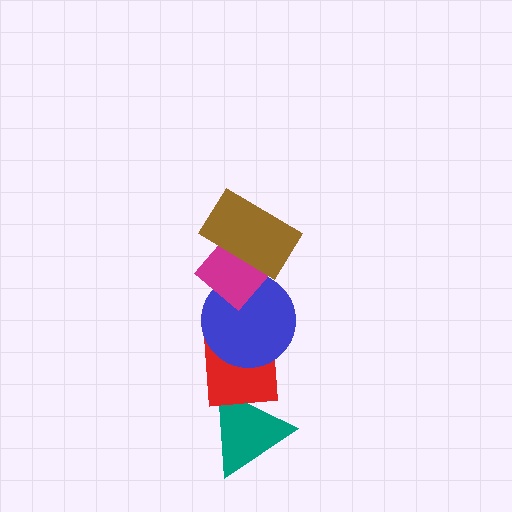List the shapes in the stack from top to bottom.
From top to bottom: the brown rectangle, the magenta diamond, the blue circle, the red square, the teal triangle.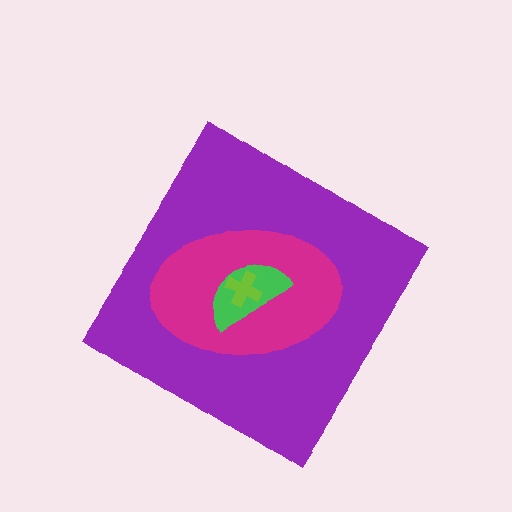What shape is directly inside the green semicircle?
The lime cross.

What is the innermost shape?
The lime cross.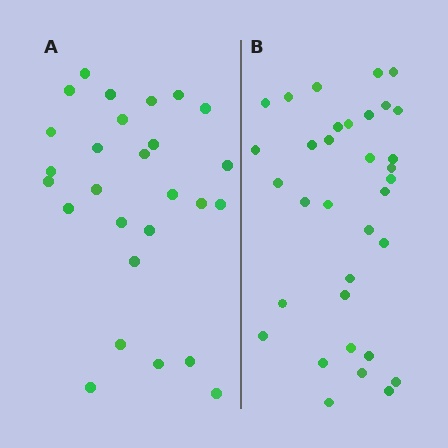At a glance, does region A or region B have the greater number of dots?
Region B (the right region) has more dots.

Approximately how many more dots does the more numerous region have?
Region B has roughly 8 or so more dots than region A.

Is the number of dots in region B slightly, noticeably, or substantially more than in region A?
Region B has noticeably more, but not dramatically so. The ratio is roughly 1.3 to 1.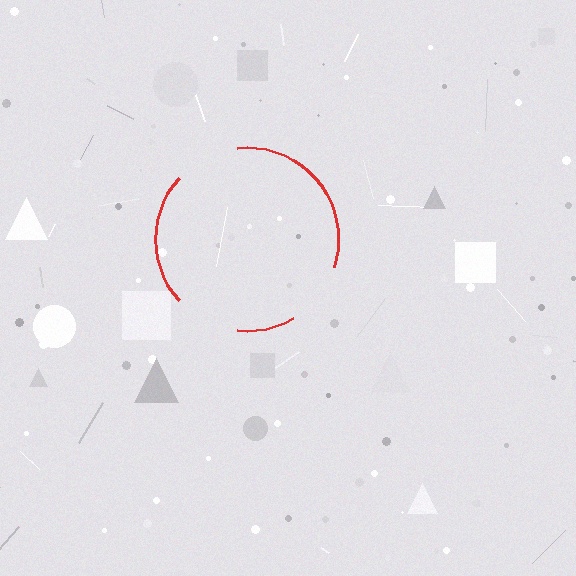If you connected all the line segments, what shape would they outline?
They would outline a circle.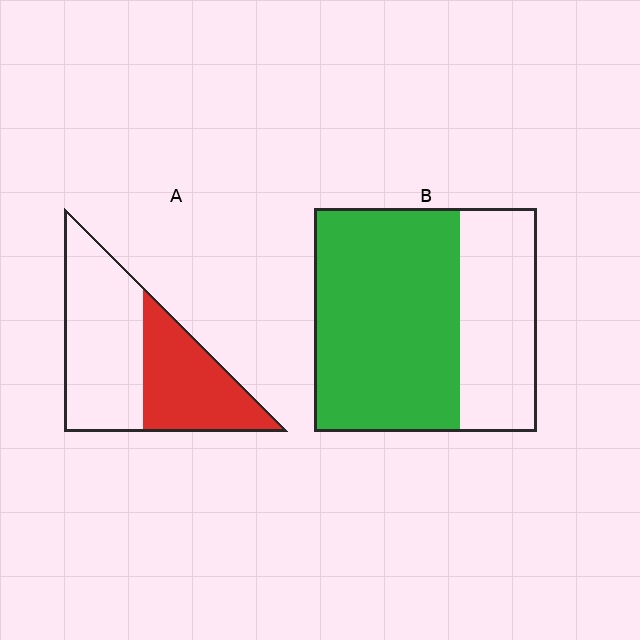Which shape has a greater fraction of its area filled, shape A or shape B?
Shape B.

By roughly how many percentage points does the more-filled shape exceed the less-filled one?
By roughly 25 percentage points (B over A).